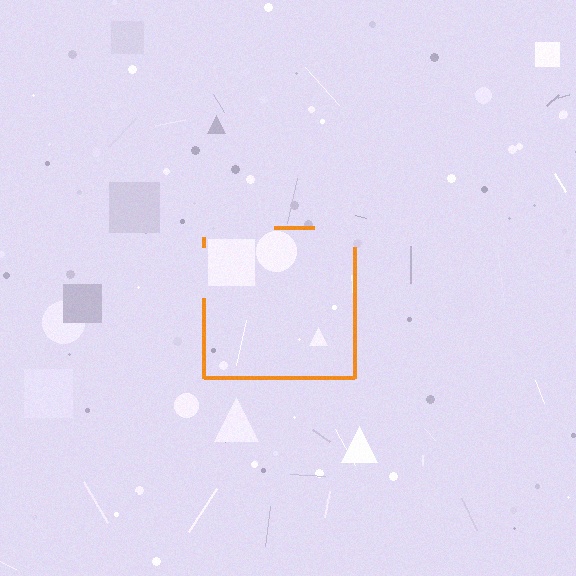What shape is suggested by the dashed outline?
The dashed outline suggests a square.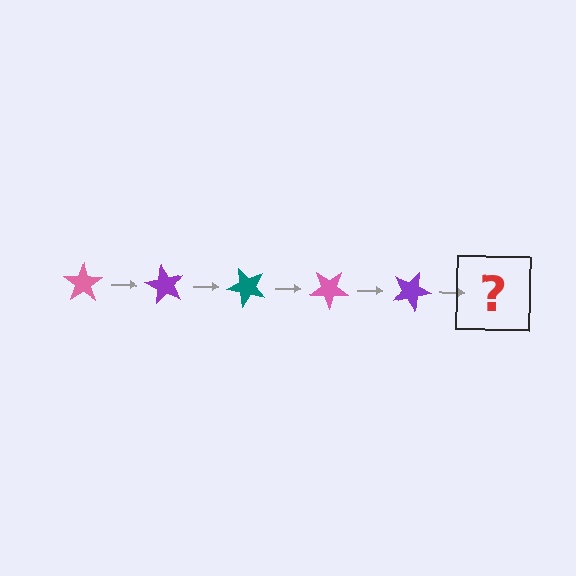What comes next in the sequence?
The next element should be a teal star, rotated 300 degrees from the start.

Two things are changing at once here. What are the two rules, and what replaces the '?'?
The two rules are that it rotates 60 degrees each step and the color cycles through pink, purple, and teal. The '?' should be a teal star, rotated 300 degrees from the start.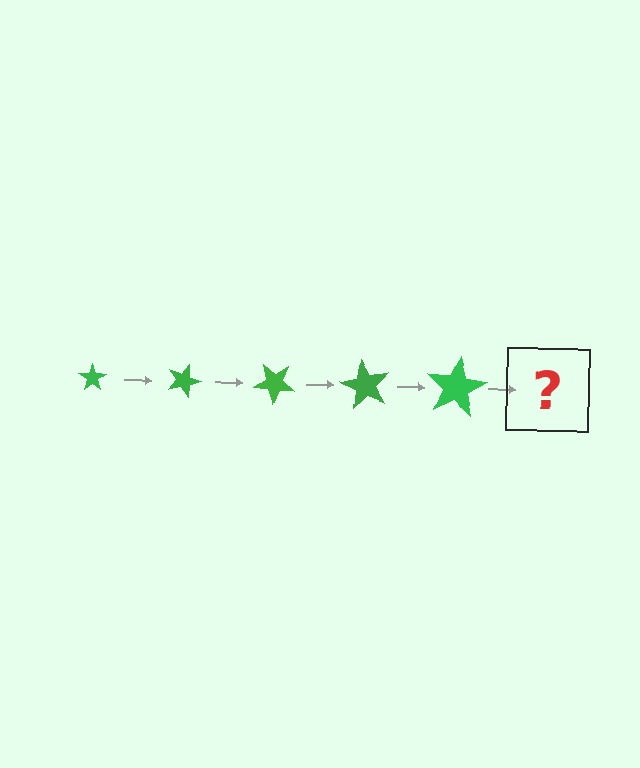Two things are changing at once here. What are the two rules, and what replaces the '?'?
The two rules are that the star grows larger each step and it rotates 20 degrees each step. The '?' should be a star, larger than the previous one and rotated 100 degrees from the start.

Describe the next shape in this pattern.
It should be a star, larger than the previous one and rotated 100 degrees from the start.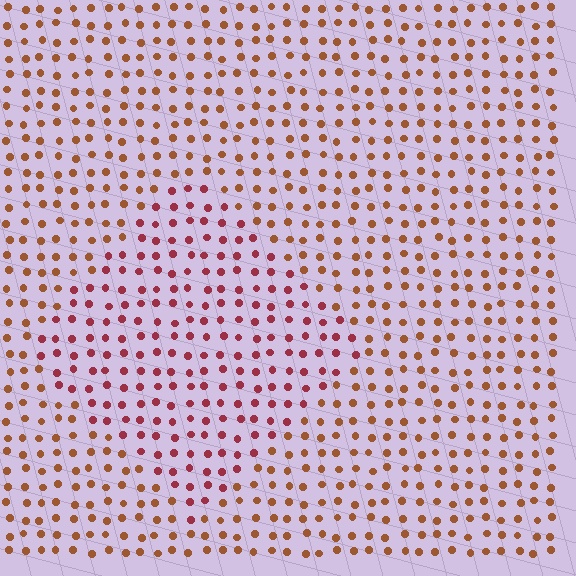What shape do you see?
I see a diamond.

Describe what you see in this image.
The image is filled with small brown elements in a uniform arrangement. A diamond-shaped region is visible where the elements are tinted to a slightly different hue, forming a subtle color boundary.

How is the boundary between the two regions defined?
The boundary is defined purely by a slight shift in hue (about 35 degrees). Spacing, size, and orientation are identical on both sides.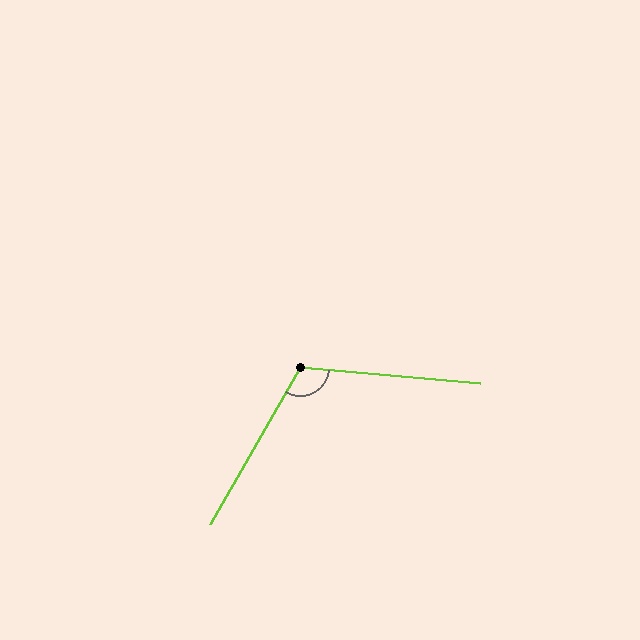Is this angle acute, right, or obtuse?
It is obtuse.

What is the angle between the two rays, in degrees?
Approximately 115 degrees.